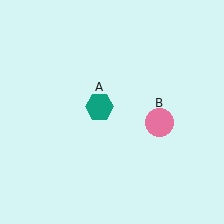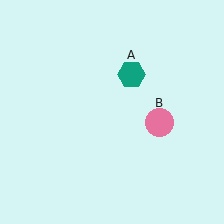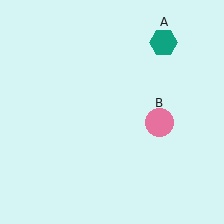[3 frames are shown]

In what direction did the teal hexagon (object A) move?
The teal hexagon (object A) moved up and to the right.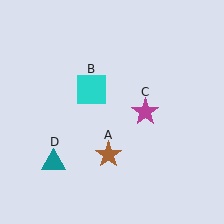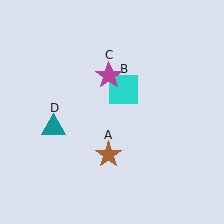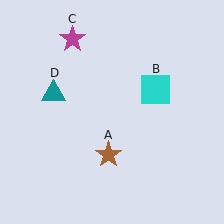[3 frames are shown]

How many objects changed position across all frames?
3 objects changed position: cyan square (object B), magenta star (object C), teal triangle (object D).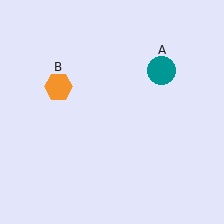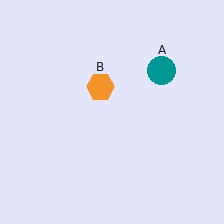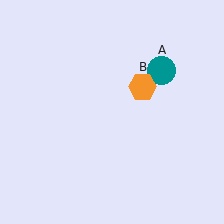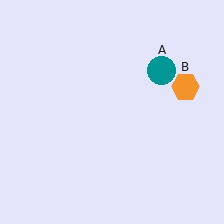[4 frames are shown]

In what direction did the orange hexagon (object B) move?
The orange hexagon (object B) moved right.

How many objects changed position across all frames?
1 object changed position: orange hexagon (object B).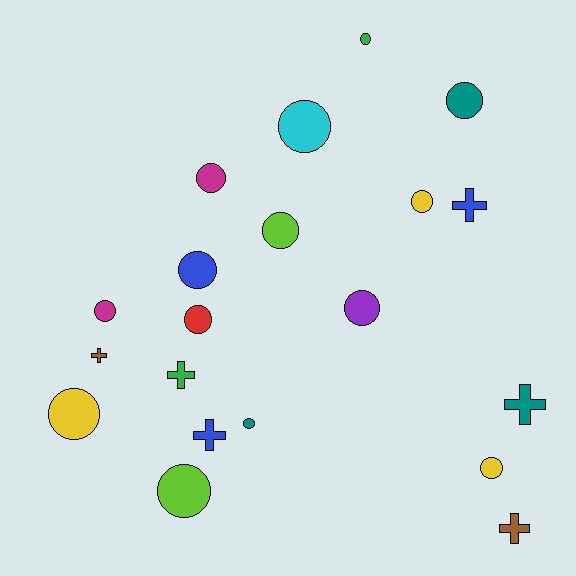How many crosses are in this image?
There are 6 crosses.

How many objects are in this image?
There are 20 objects.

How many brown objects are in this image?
There are 2 brown objects.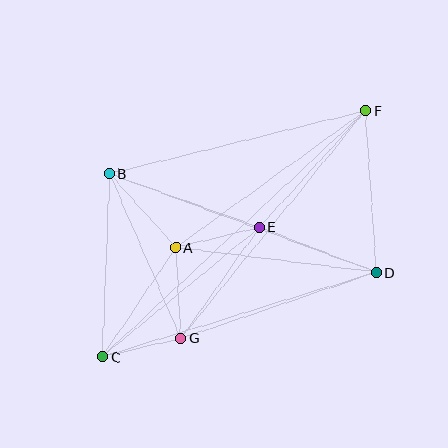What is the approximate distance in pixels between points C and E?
The distance between C and E is approximately 203 pixels.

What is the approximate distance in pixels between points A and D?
The distance between A and D is approximately 202 pixels.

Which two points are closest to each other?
Points C and G are closest to each other.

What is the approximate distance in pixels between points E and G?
The distance between E and G is approximately 136 pixels.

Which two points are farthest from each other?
Points C and F are farthest from each other.